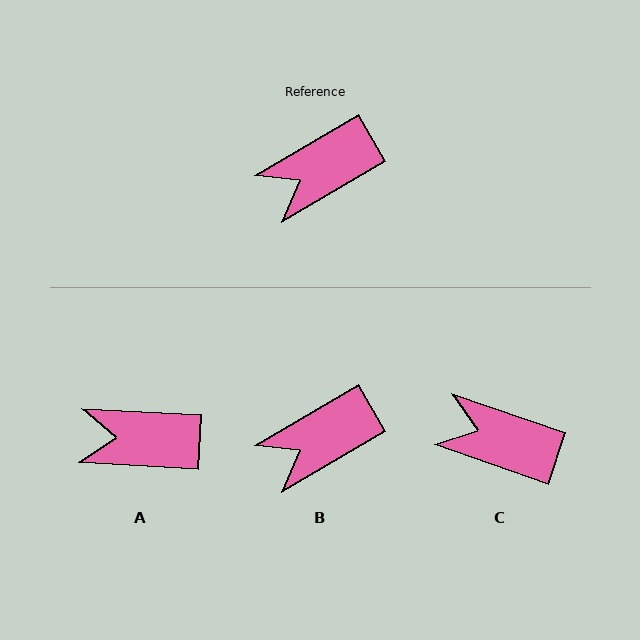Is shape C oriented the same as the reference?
No, it is off by about 49 degrees.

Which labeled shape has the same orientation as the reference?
B.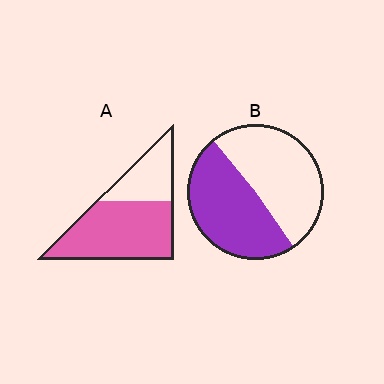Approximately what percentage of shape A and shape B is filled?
A is approximately 70% and B is approximately 50%.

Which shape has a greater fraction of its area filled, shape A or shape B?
Shape A.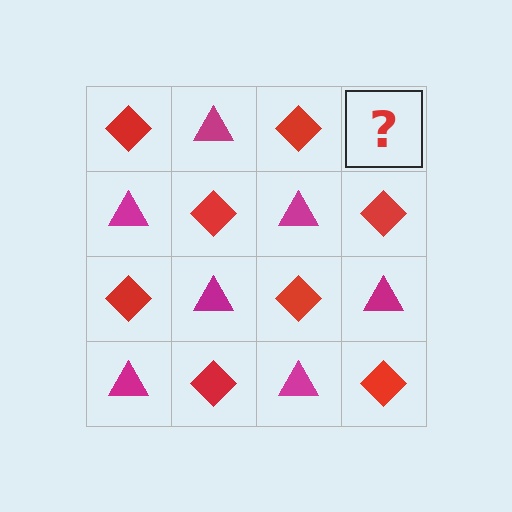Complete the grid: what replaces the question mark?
The question mark should be replaced with a magenta triangle.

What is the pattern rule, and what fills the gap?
The rule is that it alternates red diamond and magenta triangle in a checkerboard pattern. The gap should be filled with a magenta triangle.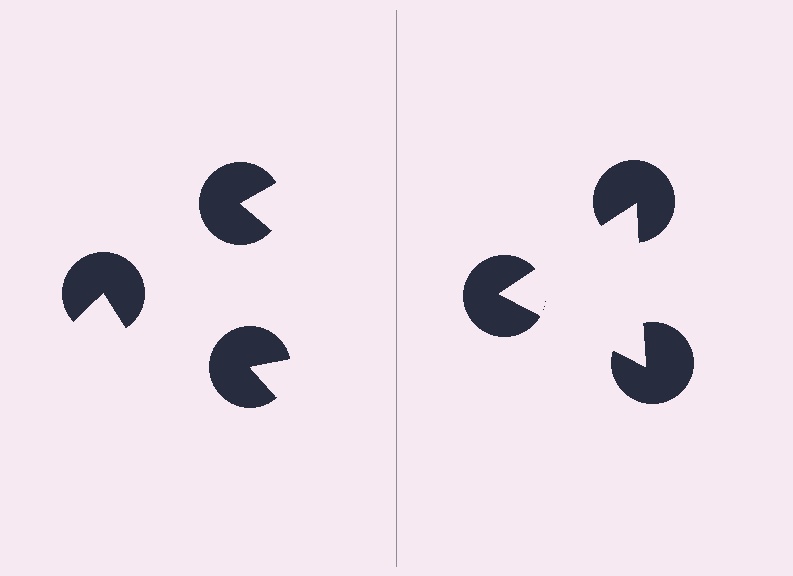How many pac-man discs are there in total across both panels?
6 — 3 on each side.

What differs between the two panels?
The pac-man discs are positioned identically on both sides; only the wedge orientations differ. On the right they align to a triangle; on the left they are misaligned.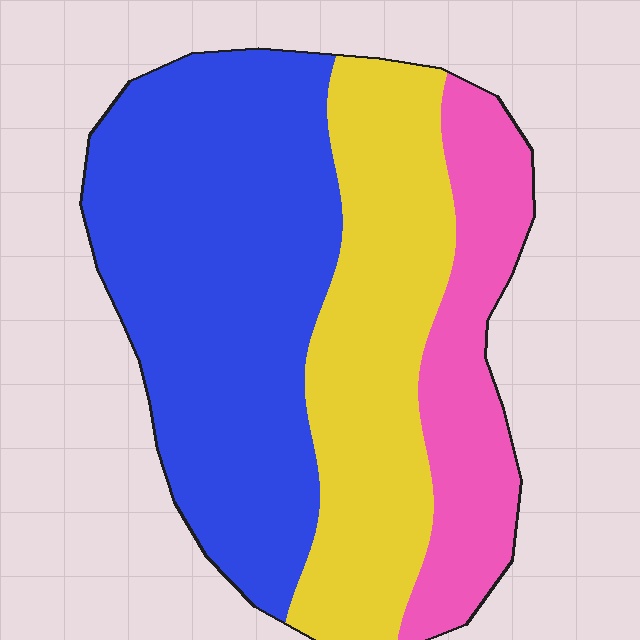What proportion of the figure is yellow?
Yellow covers 31% of the figure.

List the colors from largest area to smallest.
From largest to smallest: blue, yellow, pink.